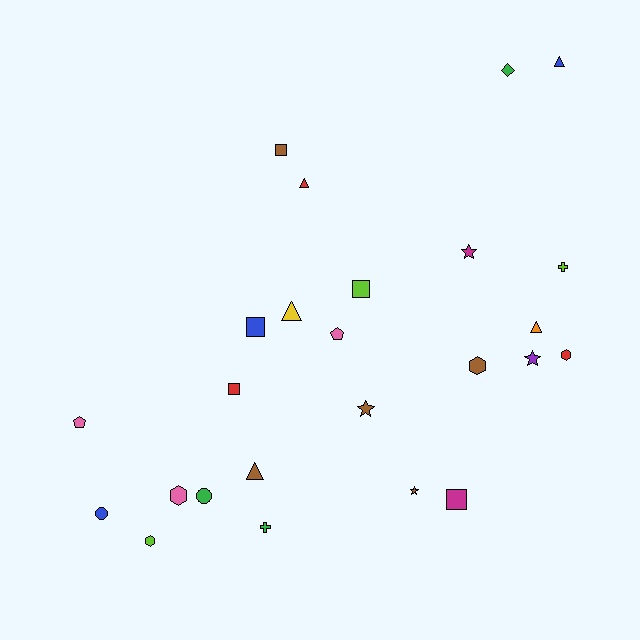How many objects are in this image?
There are 25 objects.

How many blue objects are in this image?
There are 3 blue objects.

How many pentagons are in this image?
There are 2 pentagons.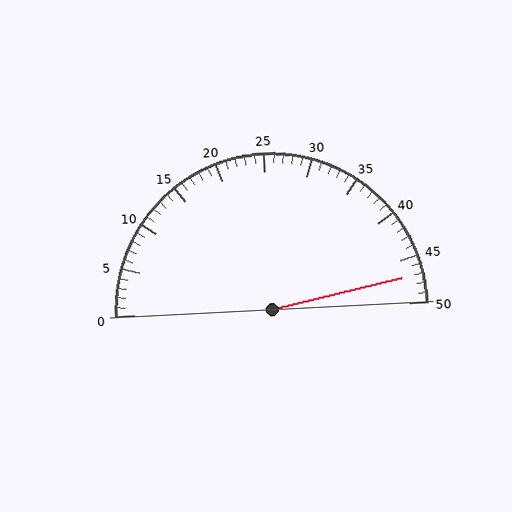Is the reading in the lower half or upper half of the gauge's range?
The reading is in the upper half of the range (0 to 50).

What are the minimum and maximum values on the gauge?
The gauge ranges from 0 to 50.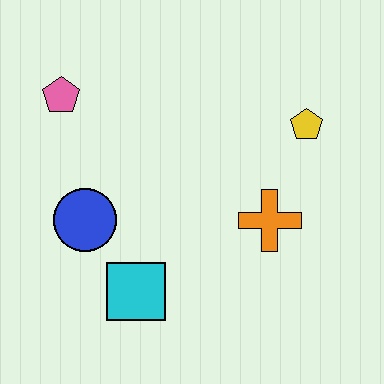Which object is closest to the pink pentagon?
The blue circle is closest to the pink pentagon.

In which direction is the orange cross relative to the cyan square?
The orange cross is to the right of the cyan square.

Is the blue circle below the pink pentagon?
Yes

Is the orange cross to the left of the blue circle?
No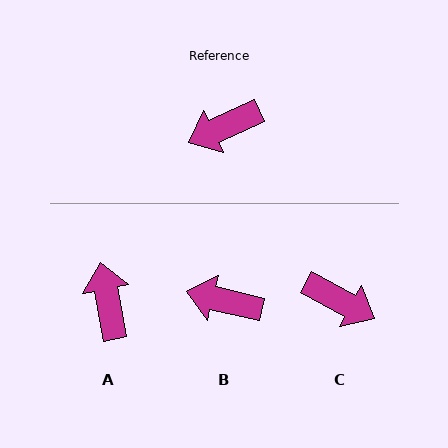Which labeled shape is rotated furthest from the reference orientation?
C, about 127 degrees away.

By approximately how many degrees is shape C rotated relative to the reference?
Approximately 127 degrees counter-clockwise.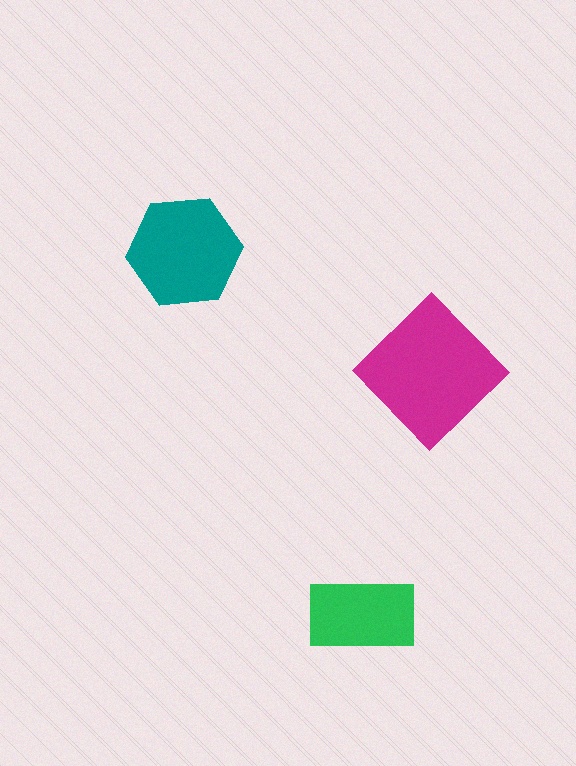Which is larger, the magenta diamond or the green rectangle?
The magenta diamond.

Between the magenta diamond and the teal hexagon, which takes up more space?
The magenta diamond.